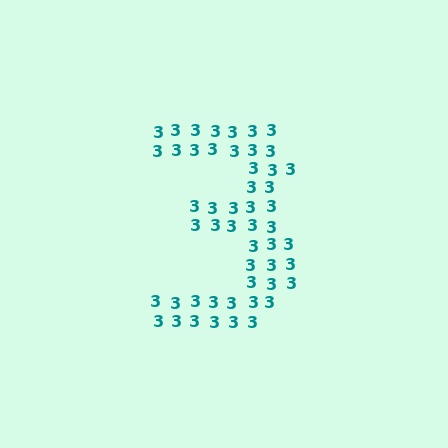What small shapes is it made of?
It is made of small digit 3's.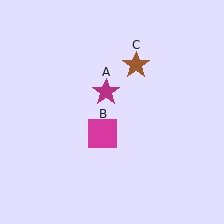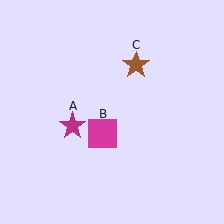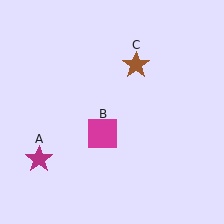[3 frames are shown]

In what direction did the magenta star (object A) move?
The magenta star (object A) moved down and to the left.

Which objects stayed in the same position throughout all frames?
Magenta square (object B) and brown star (object C) remained stationary.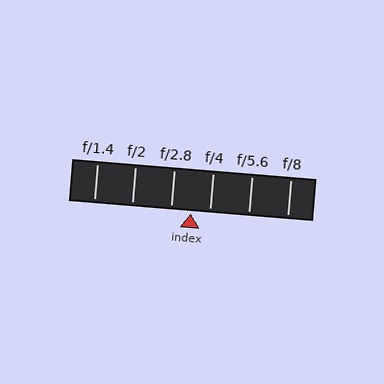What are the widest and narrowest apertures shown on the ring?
The widest aperture shown is f/1.4 and the narrowest is f/8.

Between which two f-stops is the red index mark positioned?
The index mark is between f/2.8 and f/4.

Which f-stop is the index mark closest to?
The index mark is closest to f/4.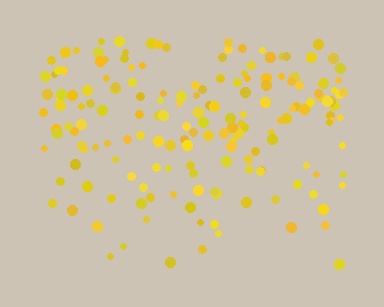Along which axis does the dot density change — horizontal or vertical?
Vertical.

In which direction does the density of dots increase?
From bottom to top, with the top side densest.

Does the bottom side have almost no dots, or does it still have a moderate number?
Still a moderate number, just noticeably fewer than the top.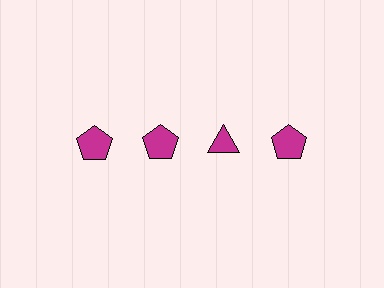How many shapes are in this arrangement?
There are 4 shapes arranged in a grid pattern.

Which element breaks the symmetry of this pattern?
The magenta triangle in the top row, center column breaks the symmetry. All other shapes are magenta pentagons.